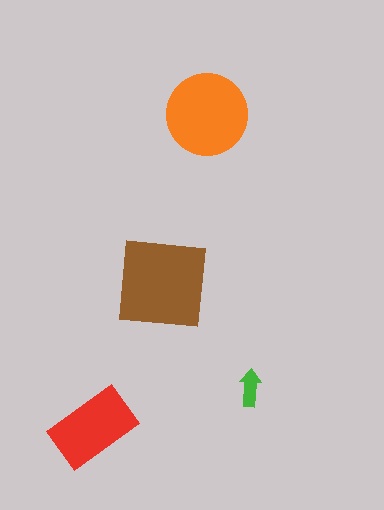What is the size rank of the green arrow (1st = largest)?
4th.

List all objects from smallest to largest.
The green arrow, the red rectangle, the orange circle, the brown square.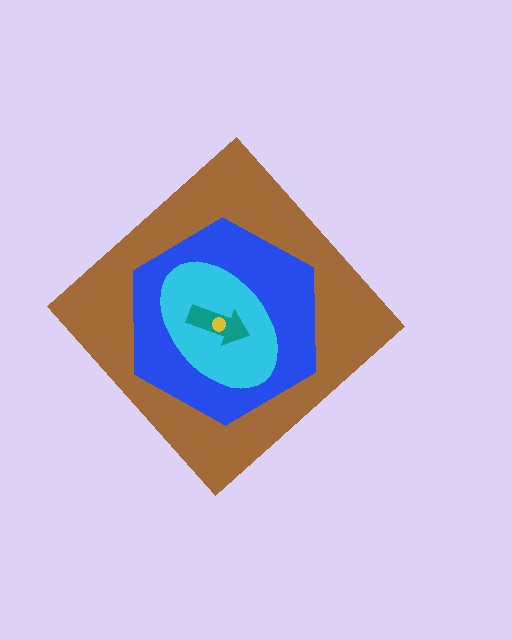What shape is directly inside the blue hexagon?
The cyan ellipse.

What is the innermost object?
The yellow circle.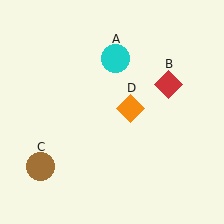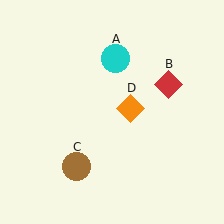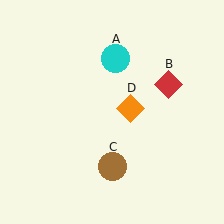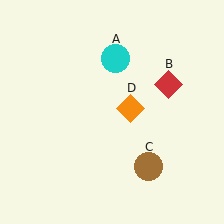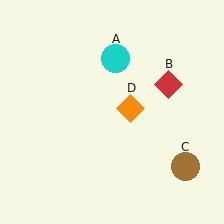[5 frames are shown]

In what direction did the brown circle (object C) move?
The brown circle (object C) moved right.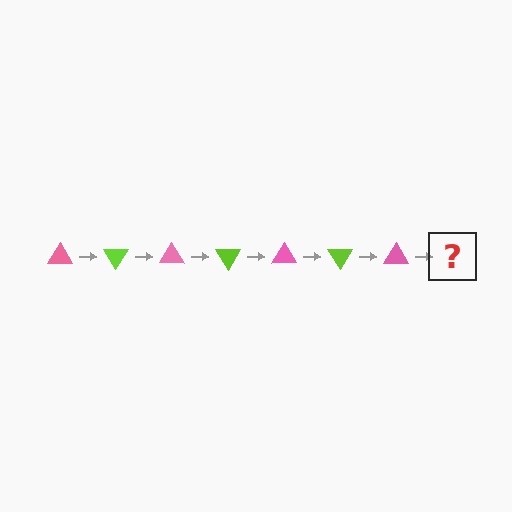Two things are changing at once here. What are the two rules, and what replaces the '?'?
The two rules are that it rotates 60 degrees each step and the color cycles through pink and lime. The '?' should be a lime triangle, rotated 420 degrees from the start.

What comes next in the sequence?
The next element should be a lime triangle, rotated 420 degrees from the start.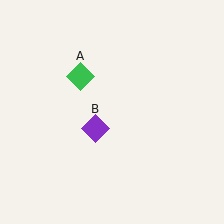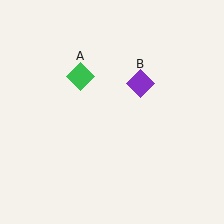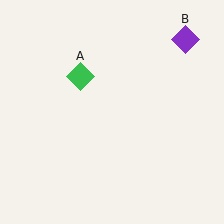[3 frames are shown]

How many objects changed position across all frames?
1 object changed position: purple diamond (object B).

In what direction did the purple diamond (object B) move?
The purple diamond (object B) moved up and to the right.